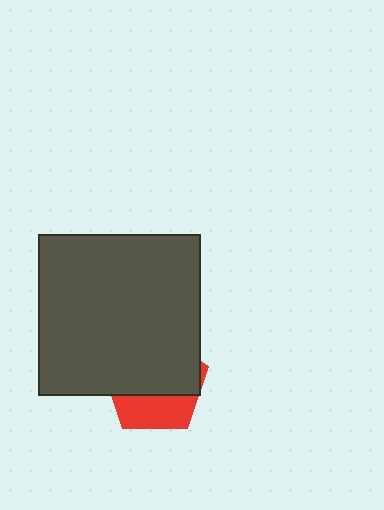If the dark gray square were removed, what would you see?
You would see the complete red pentagon.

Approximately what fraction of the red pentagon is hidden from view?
Roughly 64% of the red pentagon is hidden behind the dark gray square.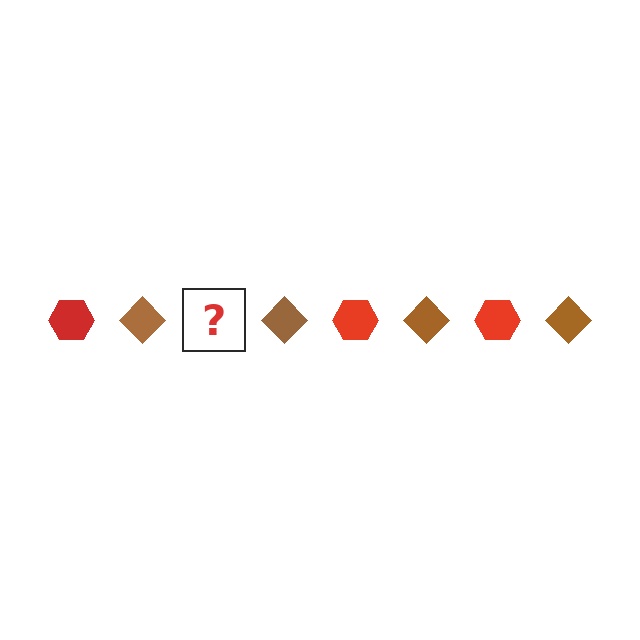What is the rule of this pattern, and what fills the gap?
The rule is that the pattern alternates between red hexagon and brown diamond. The gap should be filled with a red hexagon.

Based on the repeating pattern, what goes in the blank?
The blank should be a red hexagon.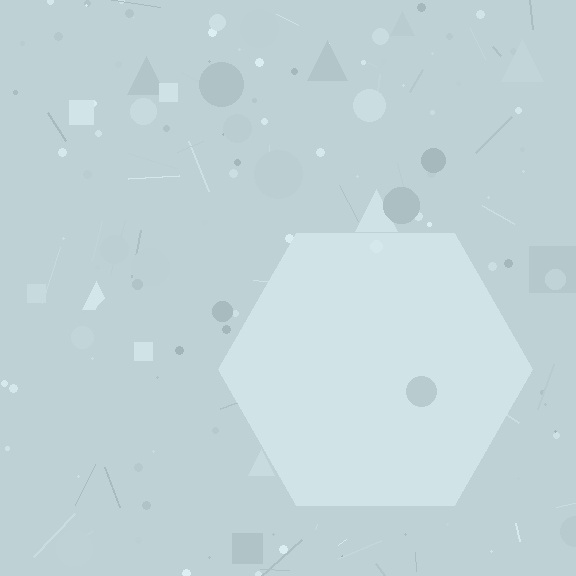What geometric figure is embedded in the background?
A hexagon is embedded in the background.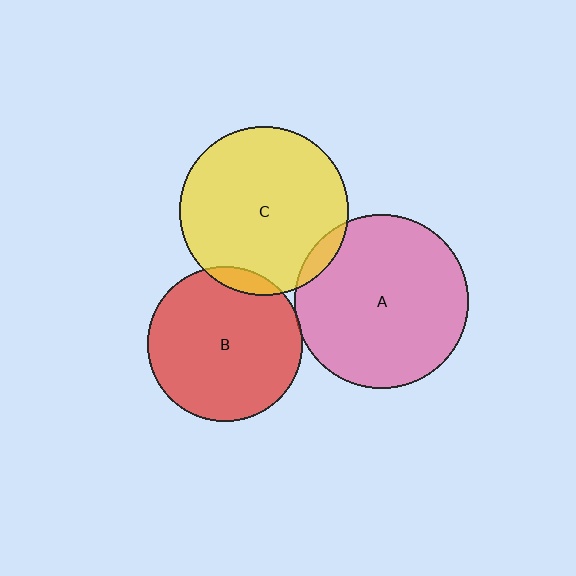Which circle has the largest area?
Circle A (pink).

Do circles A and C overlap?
Yes.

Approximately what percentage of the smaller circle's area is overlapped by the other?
Approximately 5%.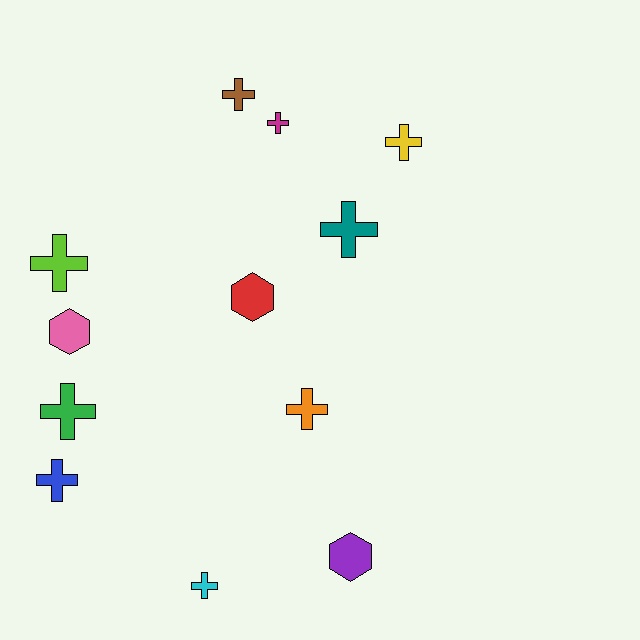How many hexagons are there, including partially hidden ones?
There are 3 hexagons.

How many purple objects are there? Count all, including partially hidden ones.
There is 1 purple object.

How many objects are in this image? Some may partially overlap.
There are 12 objects.